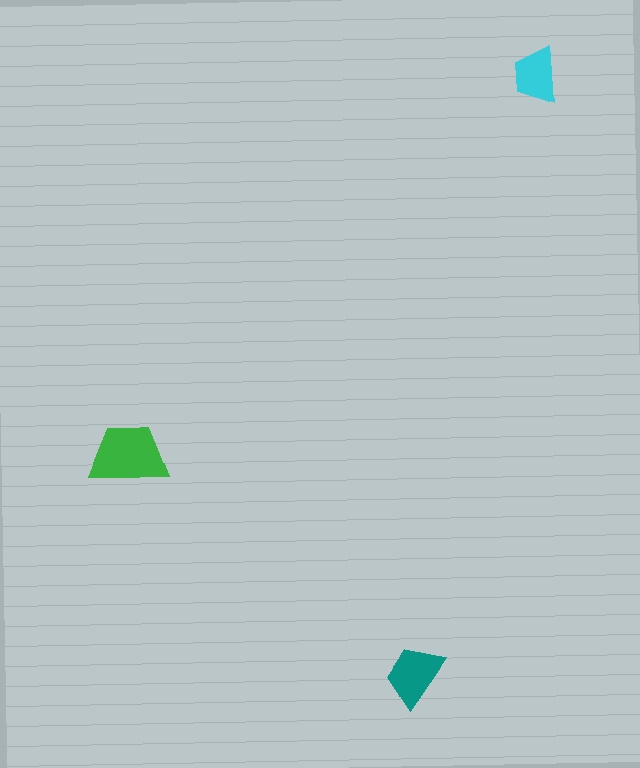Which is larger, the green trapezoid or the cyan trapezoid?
The green one.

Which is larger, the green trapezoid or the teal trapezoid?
The green one.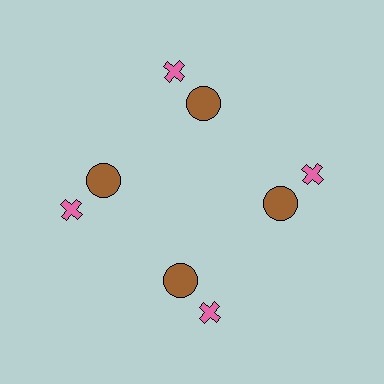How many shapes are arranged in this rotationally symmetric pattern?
There are 8 shapes, arranged in 4 groups of 2.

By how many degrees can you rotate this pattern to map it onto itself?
The pattern maps onto itself every 90 degrees of rotation.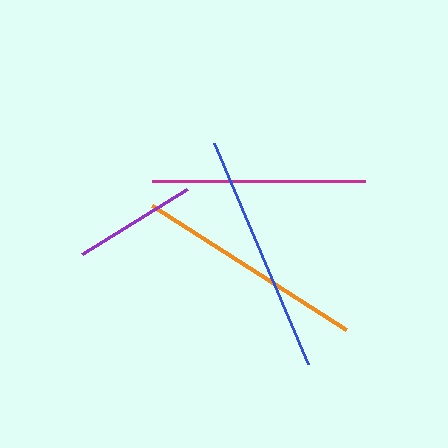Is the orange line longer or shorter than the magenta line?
The orange line is longer than the magenta line.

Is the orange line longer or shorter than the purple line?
The orange line is longer than the purple line.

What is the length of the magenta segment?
The magenta segment is approximately 213 pixels long.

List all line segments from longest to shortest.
From longest to shortest: blue, orange, magenta, purple.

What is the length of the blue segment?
The blue segment is approximately 240 pixels long.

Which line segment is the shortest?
The purple line is the shortest at approximately 123 pixels.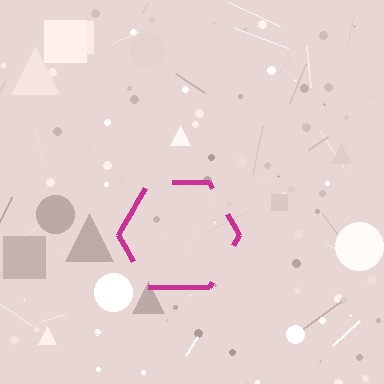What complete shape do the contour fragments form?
The contour fragments form a hexagon.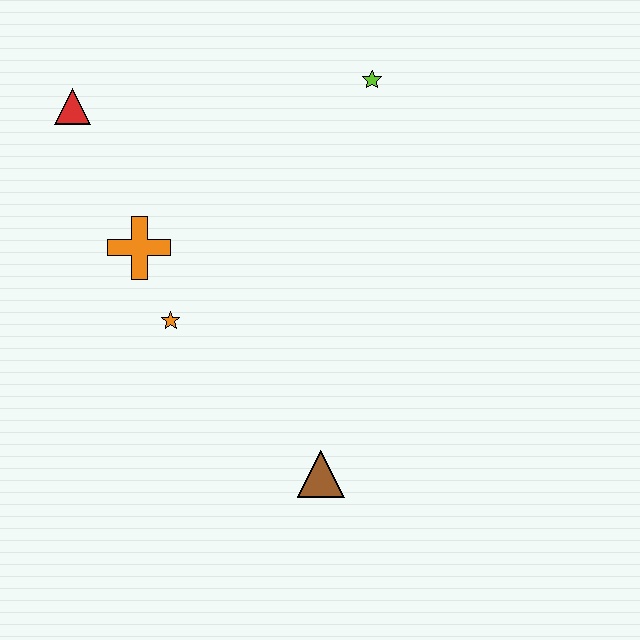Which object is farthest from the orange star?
The lime star is farthest from the orange star.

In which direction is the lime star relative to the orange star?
The lime star is above the orange star.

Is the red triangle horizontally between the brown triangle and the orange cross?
No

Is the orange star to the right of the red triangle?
Yes